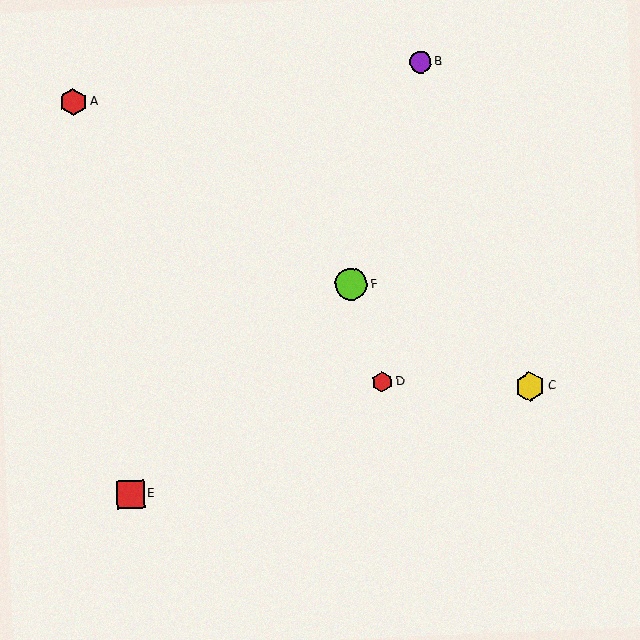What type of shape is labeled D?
Shape D is a red hexagon.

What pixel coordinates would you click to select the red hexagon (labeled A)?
Click at (73, 102) to select the red hexagon A.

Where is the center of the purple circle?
The center of the purple circle is at (421, 62).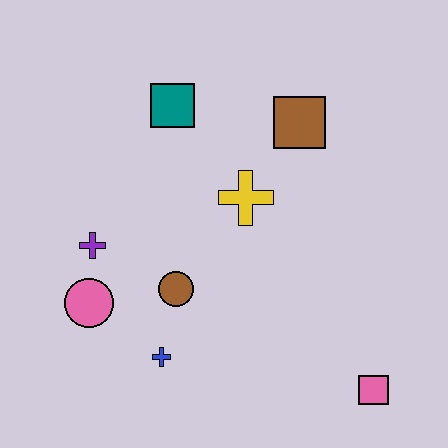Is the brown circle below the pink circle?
No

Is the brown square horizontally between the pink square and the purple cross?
Yes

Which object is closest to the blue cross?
The brown circle is closest to the blue cross.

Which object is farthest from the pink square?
The teal square is farthest from the pink square.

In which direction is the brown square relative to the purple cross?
The brown square is to the right of the purple cross.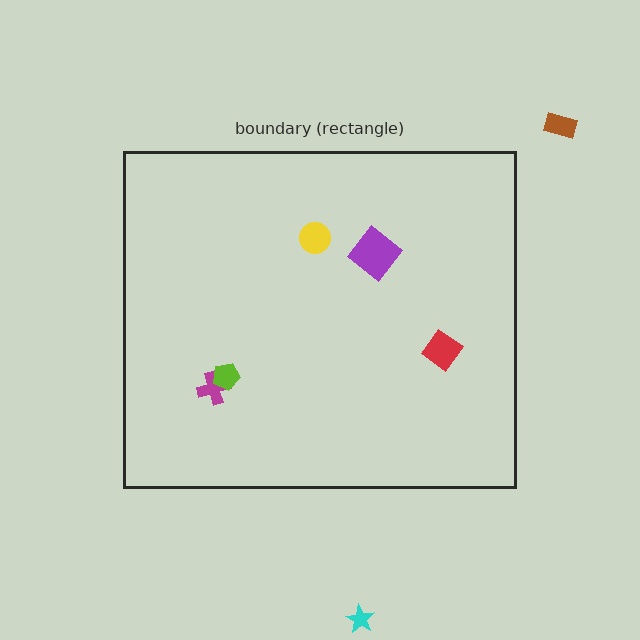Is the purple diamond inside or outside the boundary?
Inside.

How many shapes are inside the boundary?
5 inside, 2 outside.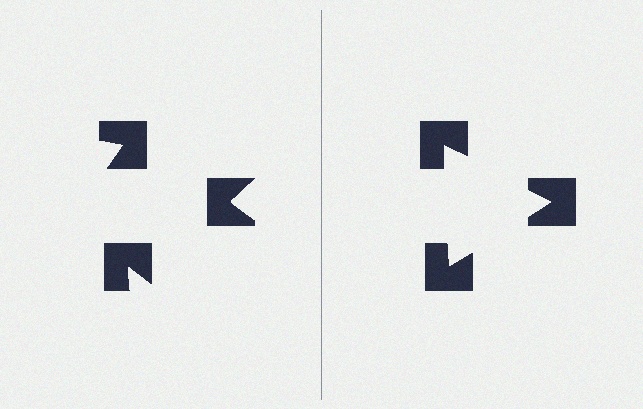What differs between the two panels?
The notched squares are positioned identically on both sides; only the wedge orientations differ. On the right they align to a triangle; on the left they are misaligned.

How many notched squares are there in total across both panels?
6 — 3 on each side.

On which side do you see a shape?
An illusory triangle appears on the right side. On the left side the wedge cuts are rotated, so no coherent shape forms.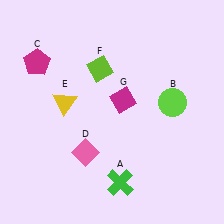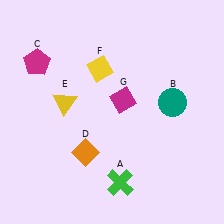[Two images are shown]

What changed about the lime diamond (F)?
In Image 1, F is lime. In Image 2, it changed to yellow.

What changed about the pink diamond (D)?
In Image 1, D is pink. In Image 2, it changed to orange.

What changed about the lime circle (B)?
In Image 1, B is lime. In Image 2, it changed to teal.